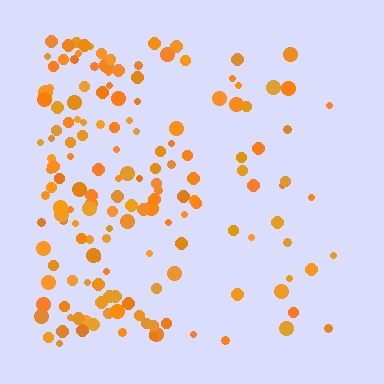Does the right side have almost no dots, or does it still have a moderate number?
Still a moderate number, just noticeably fewer than the left.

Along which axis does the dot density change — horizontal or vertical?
Horizontal.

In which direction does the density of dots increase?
From right to left, with the left side densest.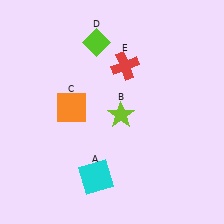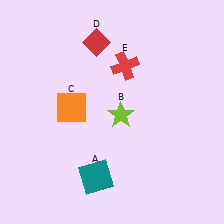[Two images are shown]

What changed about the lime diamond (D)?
In Image 1, D is lime. In Image 2, it changed to red.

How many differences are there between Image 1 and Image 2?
There are 2 differences between the two images.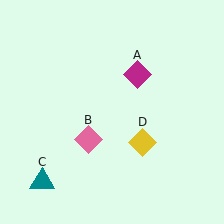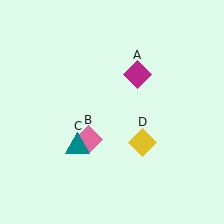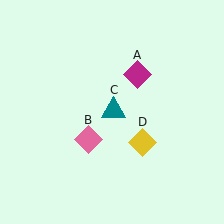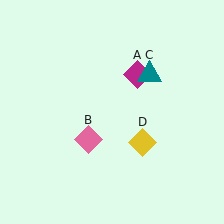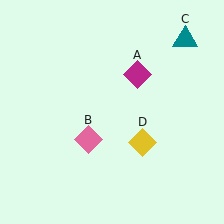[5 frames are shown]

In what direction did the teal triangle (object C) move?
The teal triangle (object C) moved up and to the right.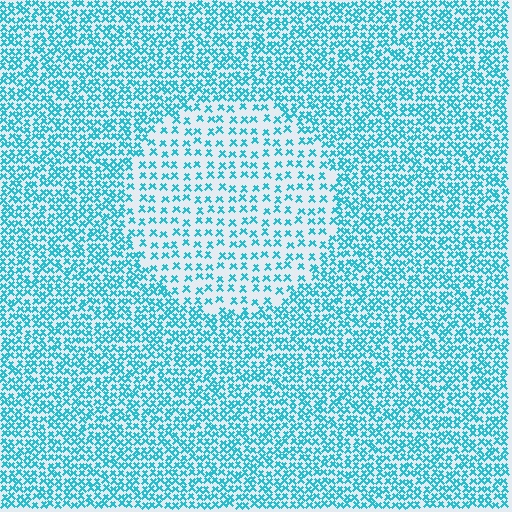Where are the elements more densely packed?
The elements are more densely packed outside the circle boundary.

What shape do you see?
I see a circle.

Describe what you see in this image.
The image contains small cyan elements arranged at two different densities. A circle-shaped region is visible where the elements are less densely packed than the surrounding area.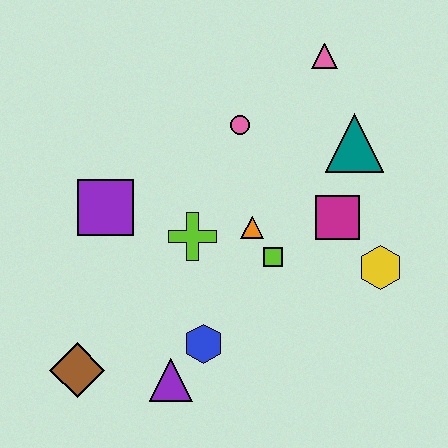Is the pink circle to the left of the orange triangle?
Yes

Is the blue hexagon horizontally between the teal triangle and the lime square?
No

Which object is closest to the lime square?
The orange triangle is closest to the lime square.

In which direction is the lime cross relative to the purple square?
The lime cross is to the right of the purple square.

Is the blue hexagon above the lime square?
No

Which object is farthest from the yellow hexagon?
The brown diamond is farthest from the yellow hexagon.